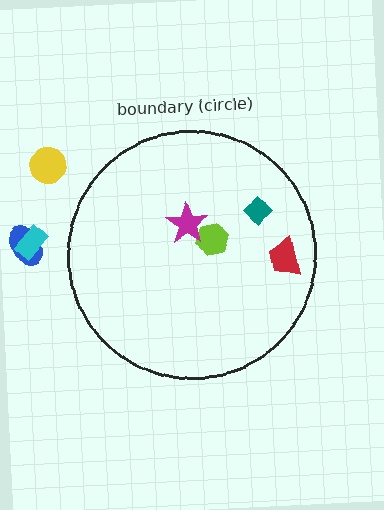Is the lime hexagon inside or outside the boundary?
Inside.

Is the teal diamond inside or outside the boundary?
Inside.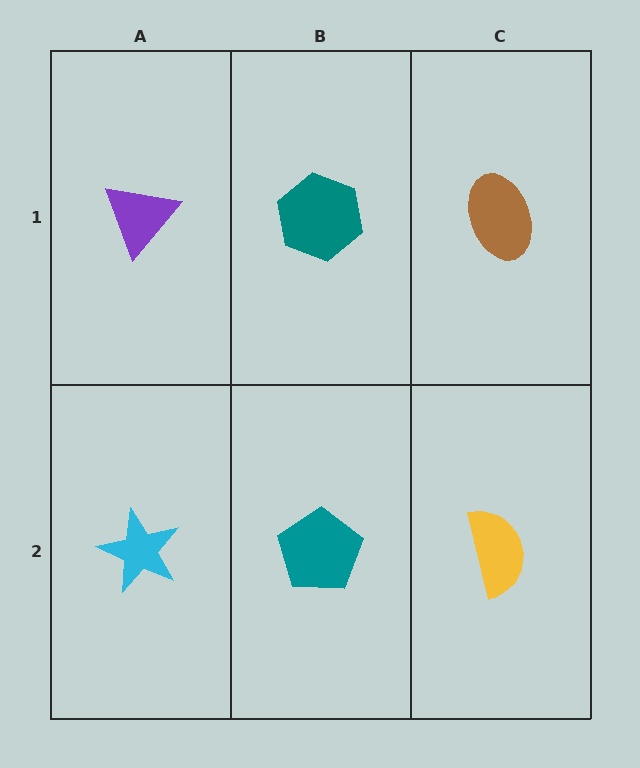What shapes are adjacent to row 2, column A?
A purple triangle (row 1, column A), a teal pentagon (row 2, column B).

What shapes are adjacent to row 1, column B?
A teal pentagon (row 2, column B), a purple triangle (row 1, column A), a brown ellipse (row 1, column C).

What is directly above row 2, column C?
A brown ellipse.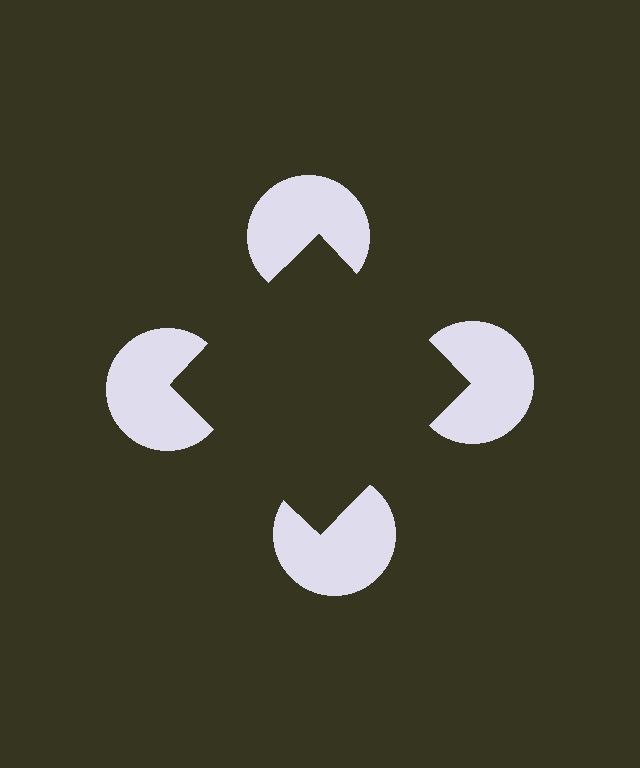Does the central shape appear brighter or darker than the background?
It typically appears slightly darker than the background, even though no actual brightness change is drawn.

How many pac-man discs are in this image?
There are 4 — one at each vertex of the illusory square.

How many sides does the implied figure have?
4 sides.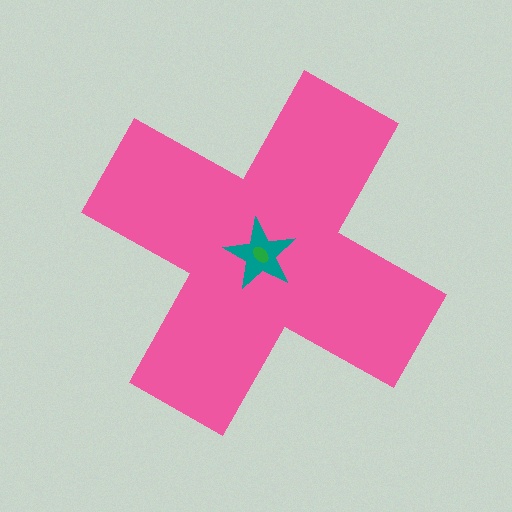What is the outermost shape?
The pink cross.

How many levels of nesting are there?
3.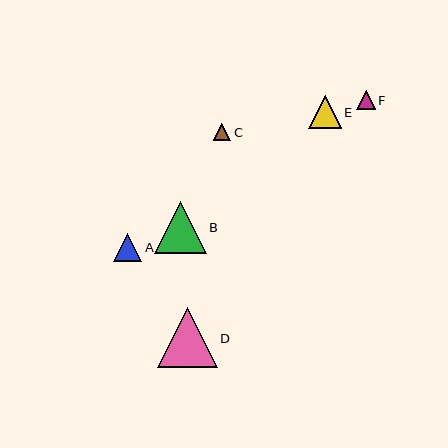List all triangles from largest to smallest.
From largest to smallest: D, B, E, A, F, C.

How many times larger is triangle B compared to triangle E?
Triangle B is approximately 1.6 times the size of triangle E.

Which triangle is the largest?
Triangle D is the largest with a size of approximately 60 pixels.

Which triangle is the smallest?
Triangle C is the smallest with a size of approximately 17 pixels.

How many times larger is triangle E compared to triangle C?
Triangle E is approximately 1.9 times the size of triangle C.